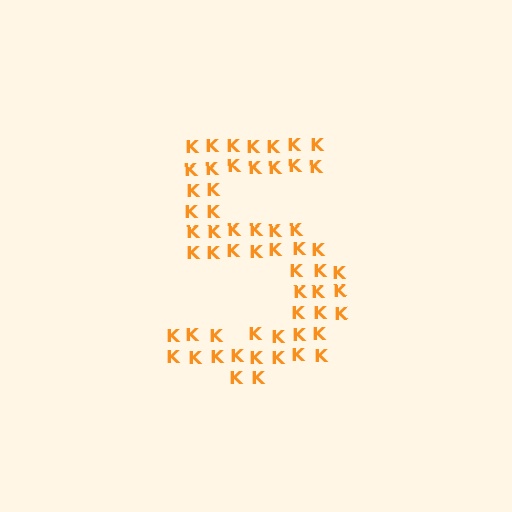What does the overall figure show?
The overall figure shows the digit 5.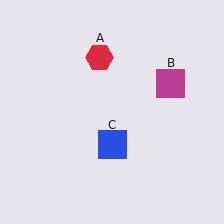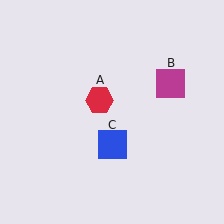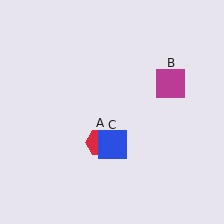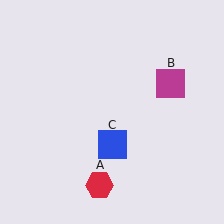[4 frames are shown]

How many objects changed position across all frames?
1 object changed position: red hexagon (object A).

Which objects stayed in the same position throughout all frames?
Magenta square (object B) and blue square (object C) remained stationary.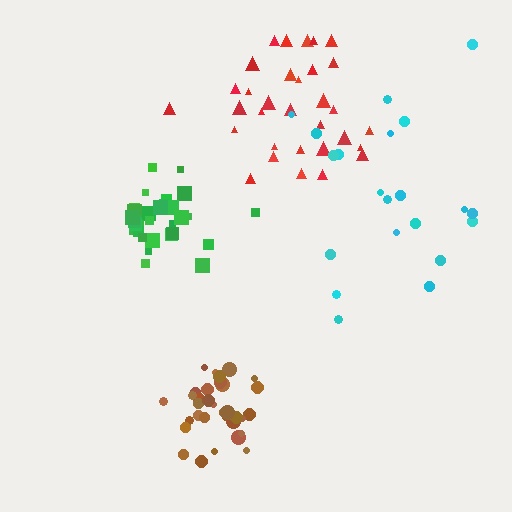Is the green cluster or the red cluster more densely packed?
Green.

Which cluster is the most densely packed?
Brown.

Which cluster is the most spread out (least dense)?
Cyan.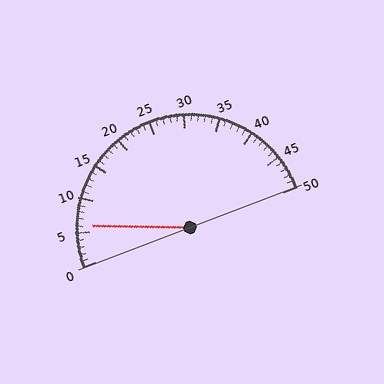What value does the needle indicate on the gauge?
The needle indicates approximately 6.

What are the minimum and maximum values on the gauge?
The gauge ranges from 0 to 50.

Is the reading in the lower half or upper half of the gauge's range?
The reading is in the lower half of the range (0 to 50).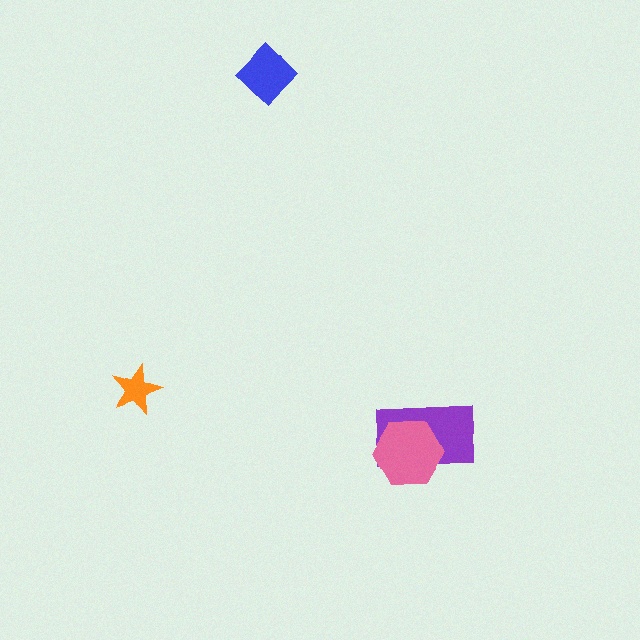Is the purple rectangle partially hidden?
Yes, it is partially covered by another shape.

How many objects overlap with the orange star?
0 objects overlap with the orange star.